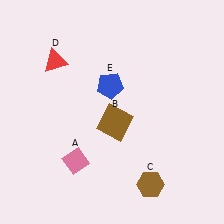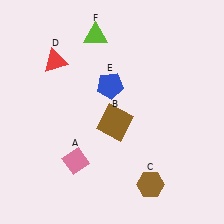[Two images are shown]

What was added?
A lime triangle (F) was added in Image 2.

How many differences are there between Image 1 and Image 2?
There is 1 difference between the two images.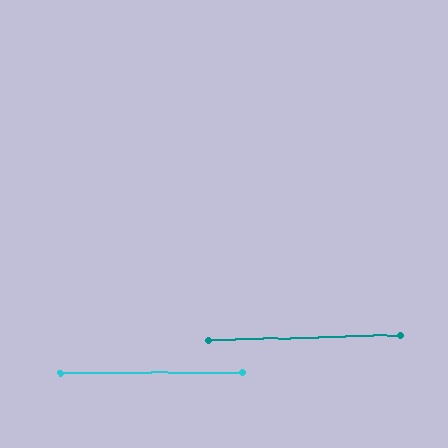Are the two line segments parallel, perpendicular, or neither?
Parallel — their directions differ by only 1.7°.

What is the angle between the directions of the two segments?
Approximately 2 degrees.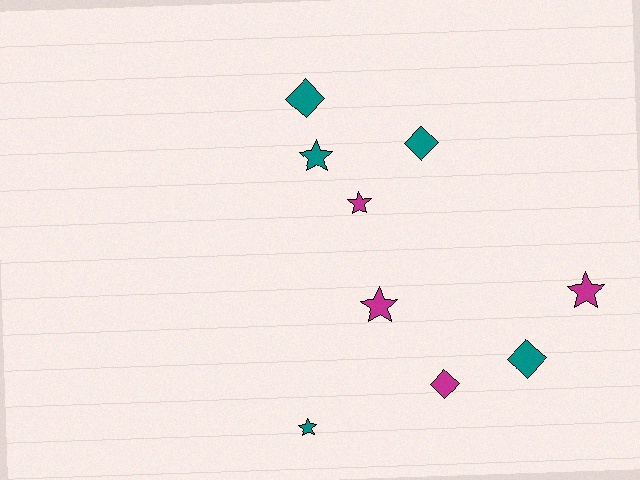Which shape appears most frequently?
Star, with 5 objects.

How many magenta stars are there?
There are 3 magenta stars.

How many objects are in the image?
There are 9 objects.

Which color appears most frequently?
Teal, with 5 objects.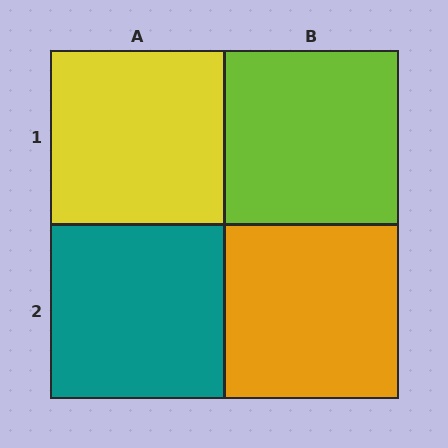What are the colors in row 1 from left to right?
Yellow, lime.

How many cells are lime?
1 cell is lime.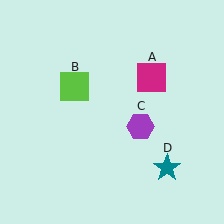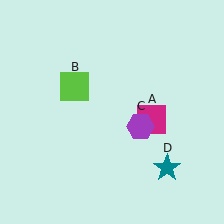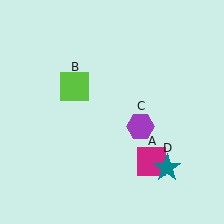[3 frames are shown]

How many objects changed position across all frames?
1 object changed position: magenta square (object A).